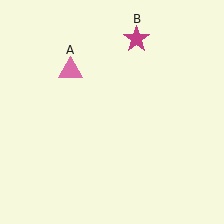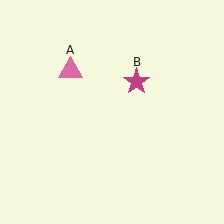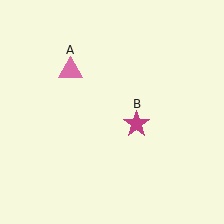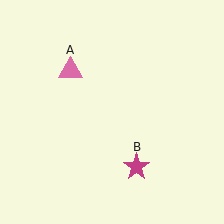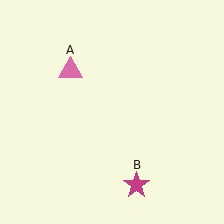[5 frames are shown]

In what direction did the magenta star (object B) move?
The magenta star (object B) moved down.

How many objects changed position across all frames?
1 object changed position: magenta star (object B).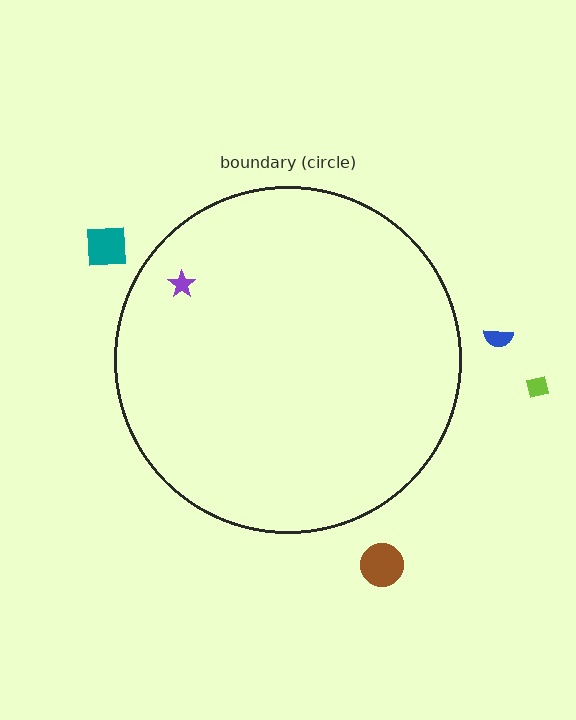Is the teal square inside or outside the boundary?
Outside.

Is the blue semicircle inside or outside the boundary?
Outside.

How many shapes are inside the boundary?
1 inside, 4 outside.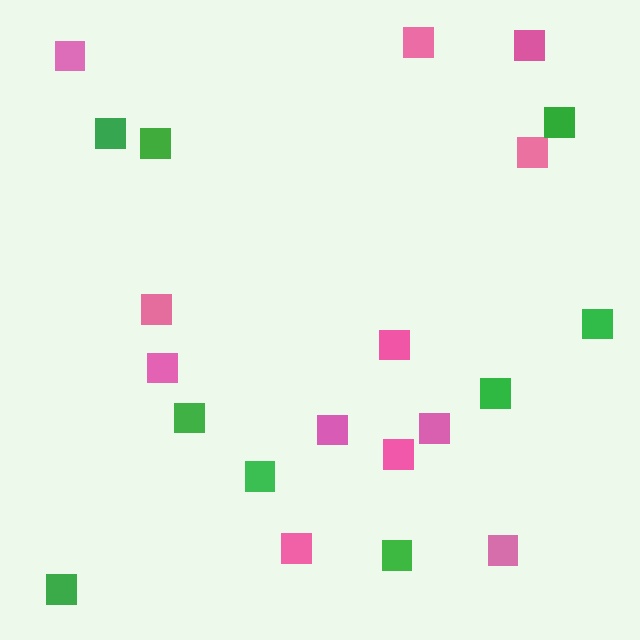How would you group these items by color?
There are 2 groups: one group of pink squares (12) and one group of green squares (9).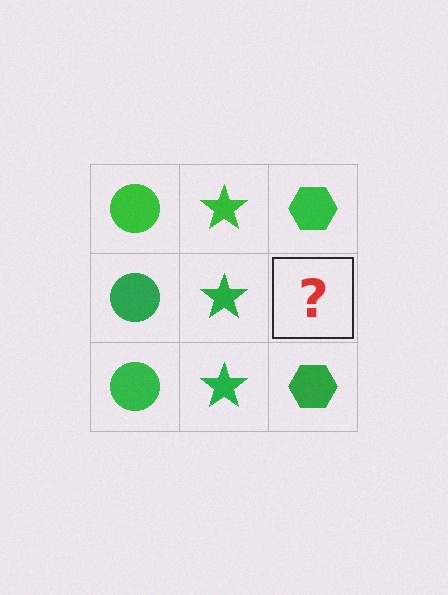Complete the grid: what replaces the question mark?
The question mark should be replaced with a green hexagon.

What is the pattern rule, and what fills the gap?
The rule is that each column has a consistent shape. The gap should be filled with a green hexagon.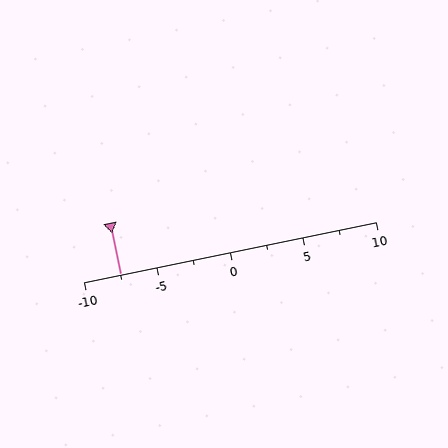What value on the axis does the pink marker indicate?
The marker indicates approximately -7.5.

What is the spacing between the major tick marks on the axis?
The major ticks are spaced 5 apart.